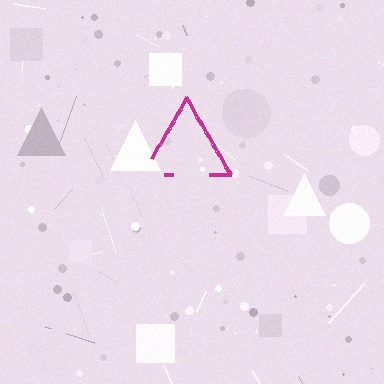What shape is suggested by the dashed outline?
The dashed outline suggests a triangle.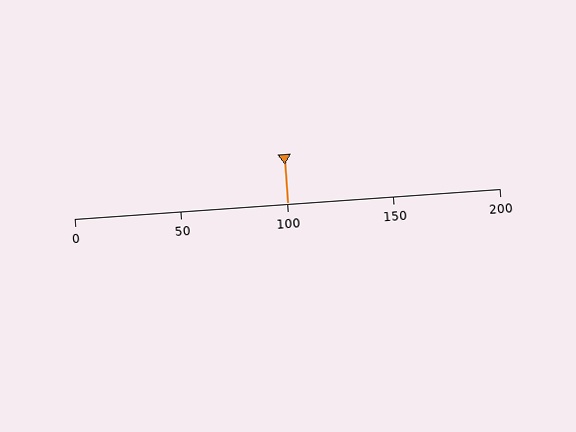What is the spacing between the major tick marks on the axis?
The major ticks are spaced 50 apart.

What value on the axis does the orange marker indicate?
The marker indicates approximately 100.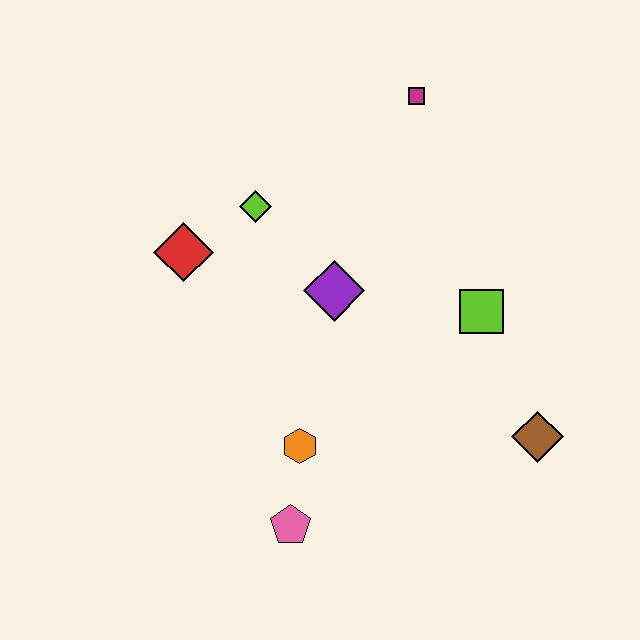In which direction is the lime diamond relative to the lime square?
The lime diamond is to the left of the lime square.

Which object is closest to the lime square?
The brown diamond is closest to the lime square.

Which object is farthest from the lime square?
The red diamond is farthest from the lime square.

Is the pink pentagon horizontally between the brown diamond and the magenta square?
No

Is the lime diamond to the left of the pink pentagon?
Yes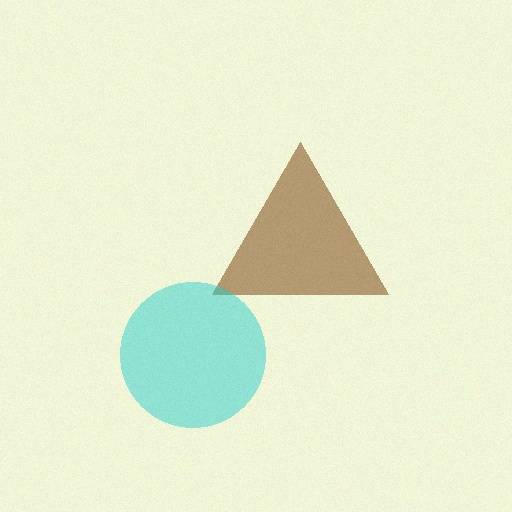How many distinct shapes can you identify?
There are 2 distinct shapes: a brown triangle, a cyan circle.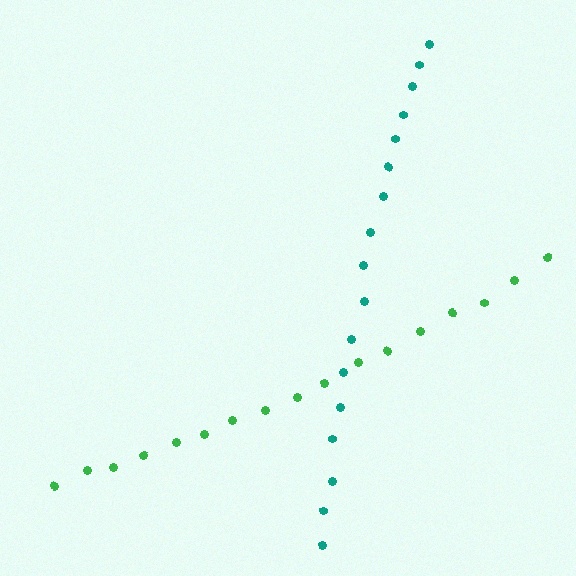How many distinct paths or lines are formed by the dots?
There are 2 distinct paths.